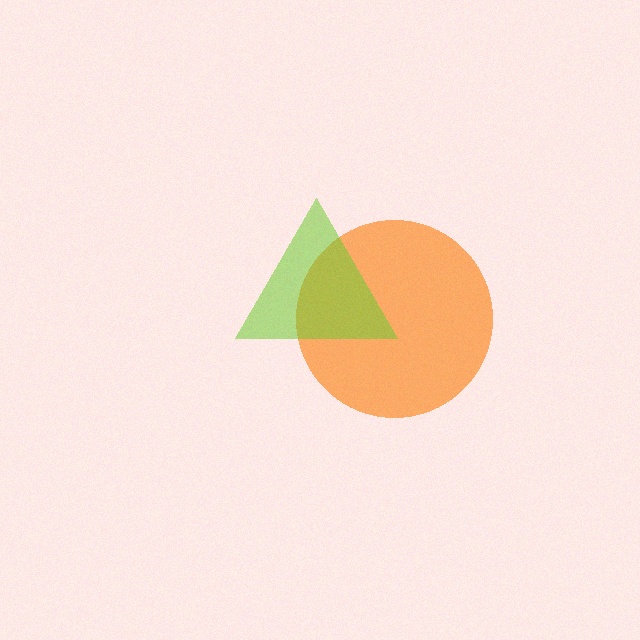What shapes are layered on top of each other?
The layered shapes are: an orange circle, a lime triangle.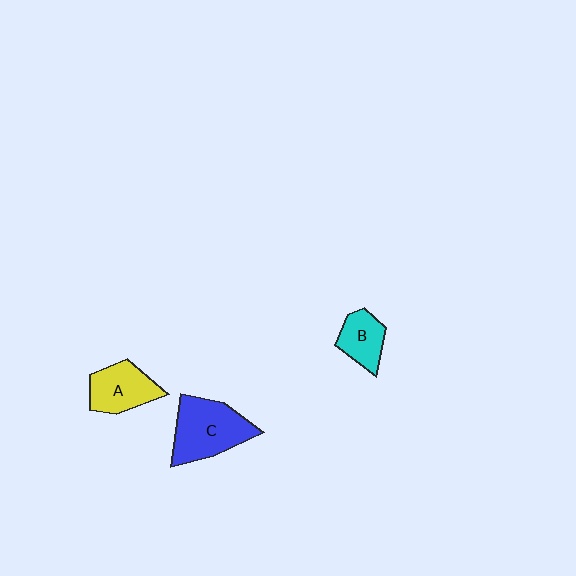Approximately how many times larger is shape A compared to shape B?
Approximately 1.3 times.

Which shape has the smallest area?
Shape B (cyan).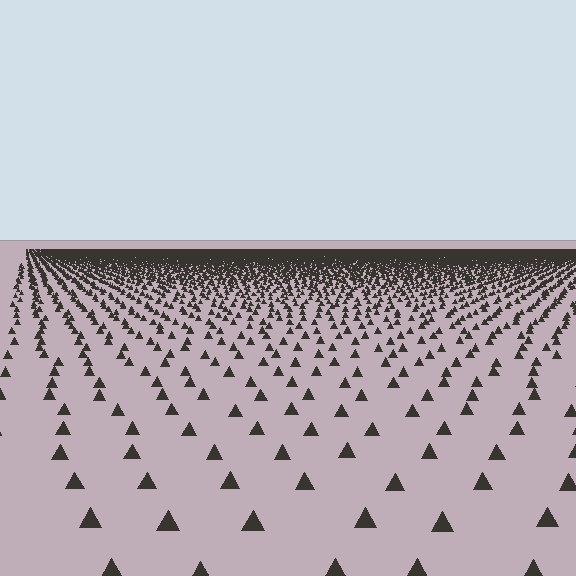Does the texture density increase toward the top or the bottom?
Density increases toward the top.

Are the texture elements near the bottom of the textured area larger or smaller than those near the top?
Larger. Near the bottom, elements are closer to the viewer and appear at a bigger on-screen size.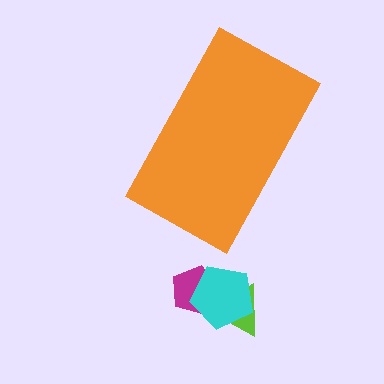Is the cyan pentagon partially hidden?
No, the cyan pentagon is fully visible.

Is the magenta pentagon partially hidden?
No, the magenta pentagon is fully visible.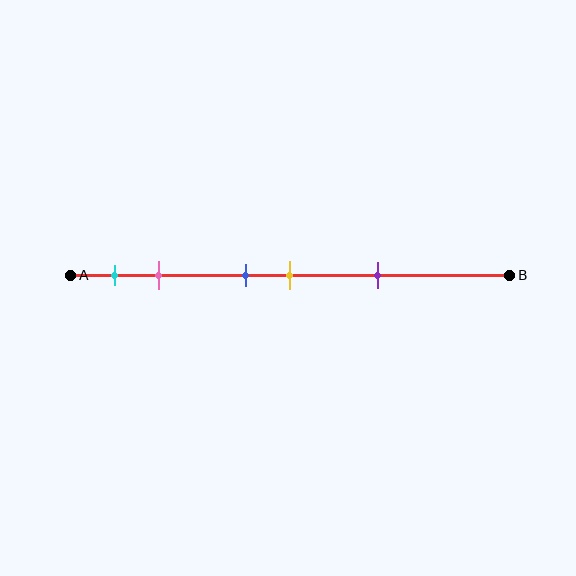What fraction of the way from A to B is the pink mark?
The pink mark is approximately 20% (0.2) of the way from A to B.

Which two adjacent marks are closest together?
The blue and yellow marks are the closest adjacent pair.